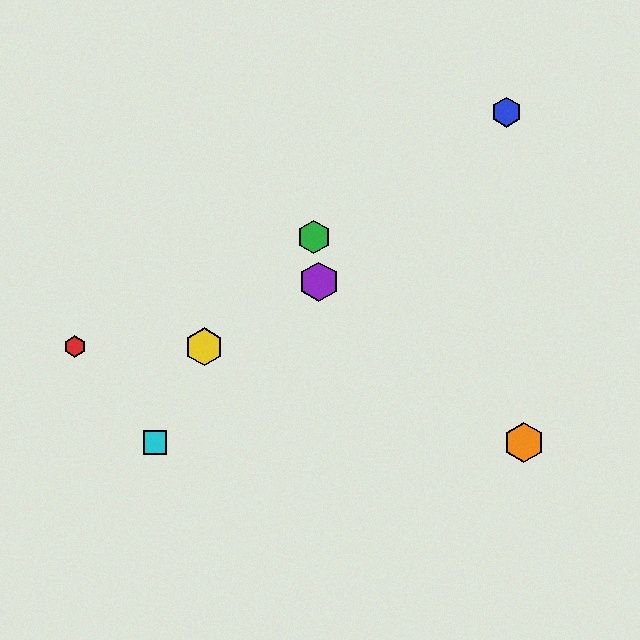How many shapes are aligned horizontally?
2 shapes (the orange hexagon, the cyan square) are aligned horizontally.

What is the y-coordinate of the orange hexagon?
The orange hexagon is at y≈442.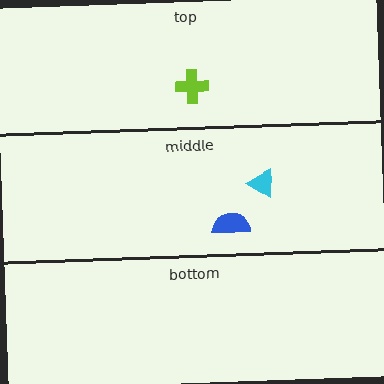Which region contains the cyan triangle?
The middle region.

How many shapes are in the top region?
1.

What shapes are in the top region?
The lime cross.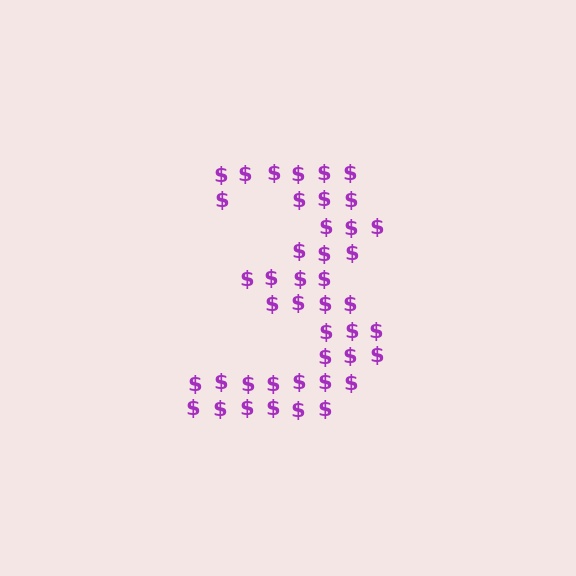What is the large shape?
The large shape is the digit 3.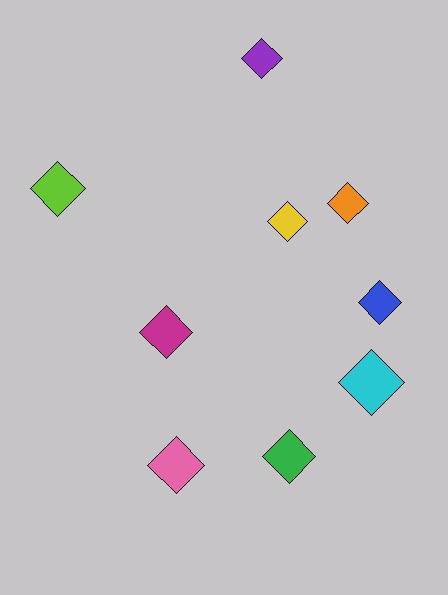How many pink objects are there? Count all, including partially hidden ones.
There is 1 pink object.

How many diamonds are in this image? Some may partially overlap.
There are 9 diamonds.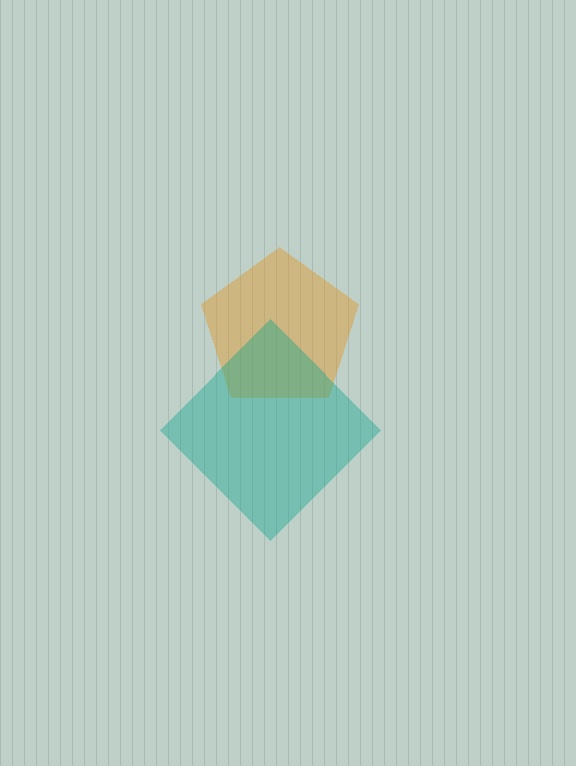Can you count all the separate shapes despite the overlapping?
Yes, there are 2 separate shapes.